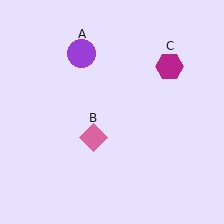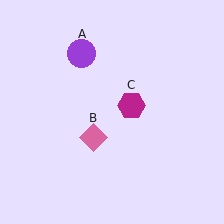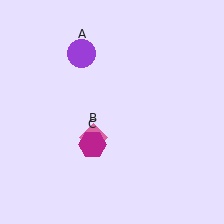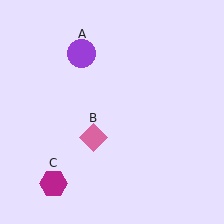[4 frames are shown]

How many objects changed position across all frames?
1 object changed position: magenta hexagon (object C).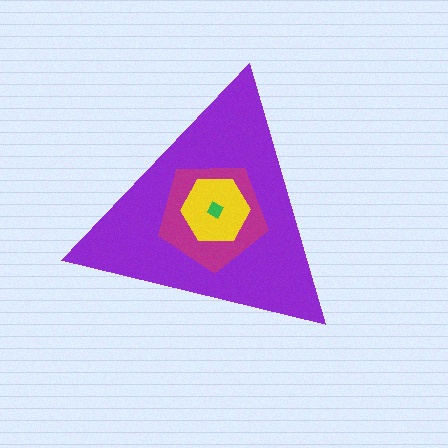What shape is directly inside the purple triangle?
The magenta pentagon.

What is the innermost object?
The green diamond.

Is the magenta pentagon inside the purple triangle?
Yes.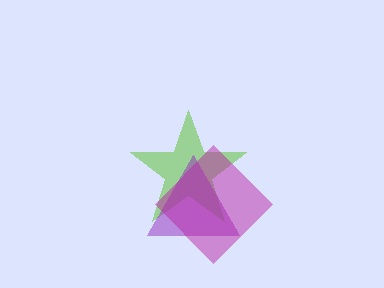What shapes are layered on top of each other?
The layered shapes are: a lime star, a purple triangle, a magenta diamond.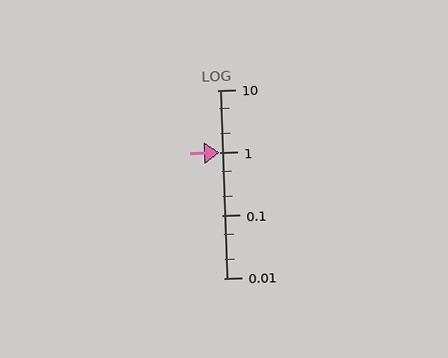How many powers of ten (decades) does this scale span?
The scale spans 3 decades, from 0.01 to 10.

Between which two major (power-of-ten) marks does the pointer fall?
The pointer is between 1 and 10.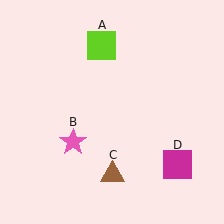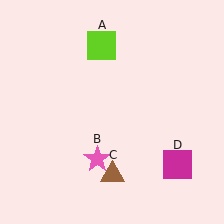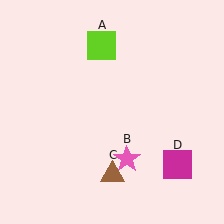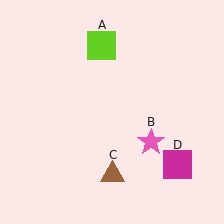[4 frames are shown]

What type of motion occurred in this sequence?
The pink star (object B) rotated counterclockwise around the center of the scene.